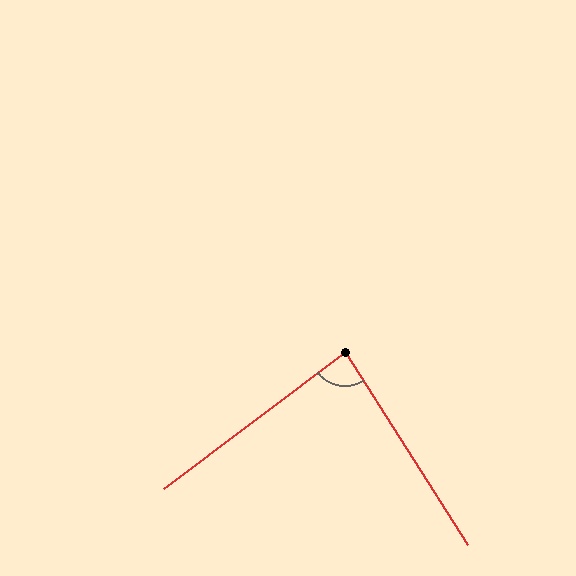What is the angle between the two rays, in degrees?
Approximately 86 degrees.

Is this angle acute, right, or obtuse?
It is approximately a right angle.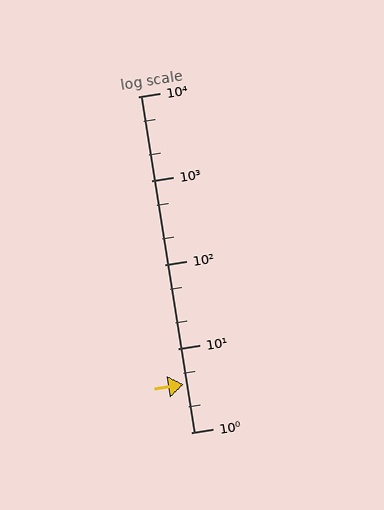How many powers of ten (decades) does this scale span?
The scale spans 4 decades, from 1 to 10000.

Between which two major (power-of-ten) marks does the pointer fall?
The pointer is between 1 and 10.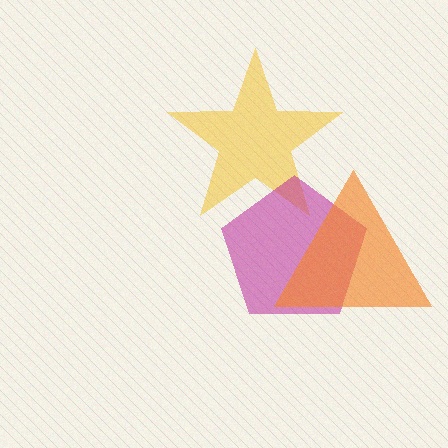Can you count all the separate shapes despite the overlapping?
Yes, there are 3 separate shapes.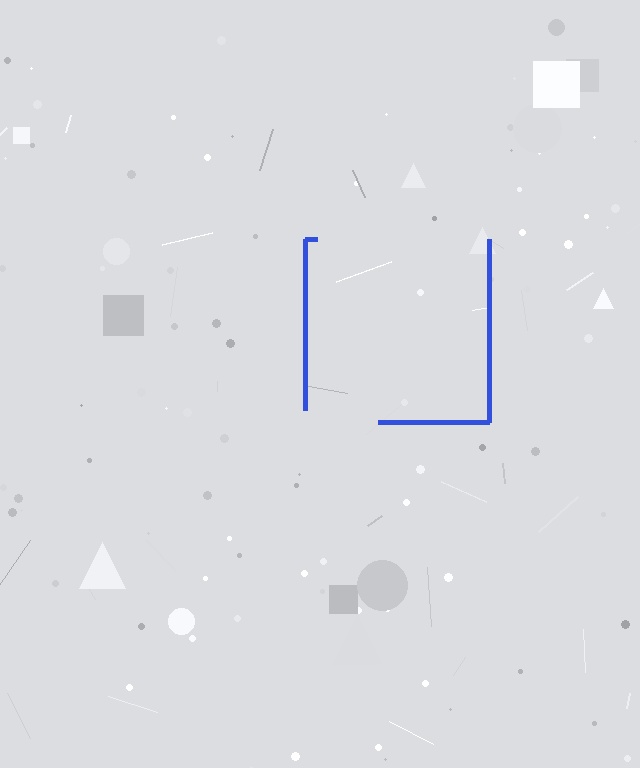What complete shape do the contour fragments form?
The contour fragments form a square.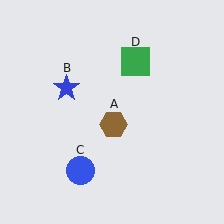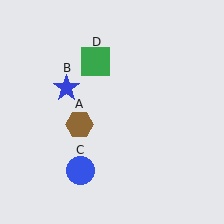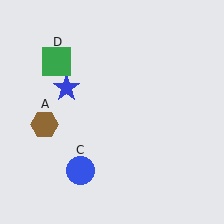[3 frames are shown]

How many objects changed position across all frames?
2 objects changed position: brown hexagon (object A), green square (object D).